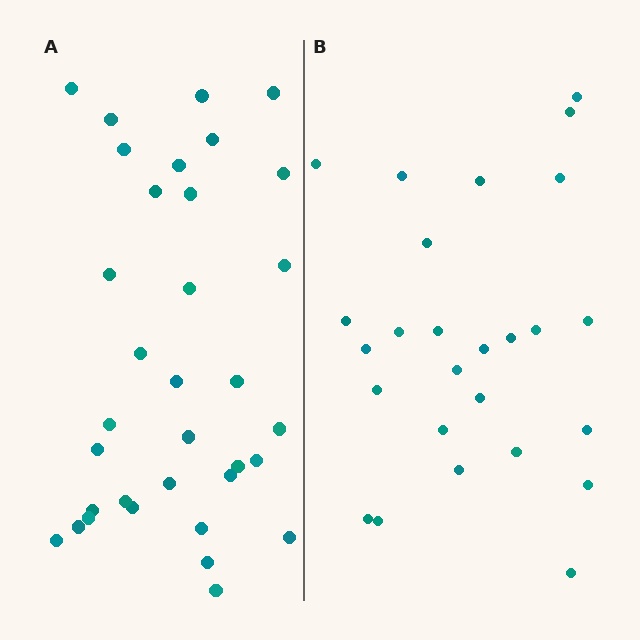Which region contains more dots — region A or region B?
Region A (the left region) has more dots.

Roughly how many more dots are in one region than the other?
Region A has roughly 8 or so more dots than region B.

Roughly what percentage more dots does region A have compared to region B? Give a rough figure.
About 30% more.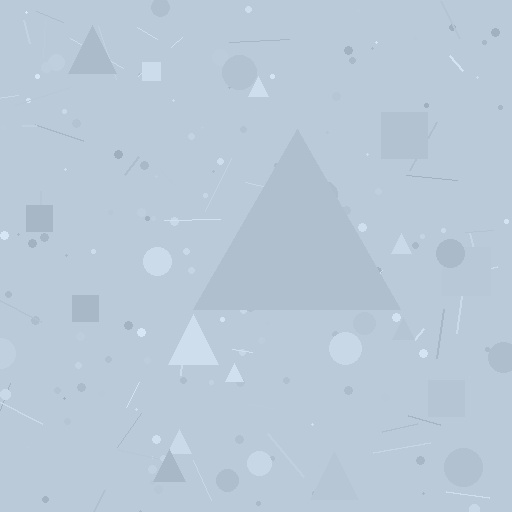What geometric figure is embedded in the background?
A triangle is embedded in the background.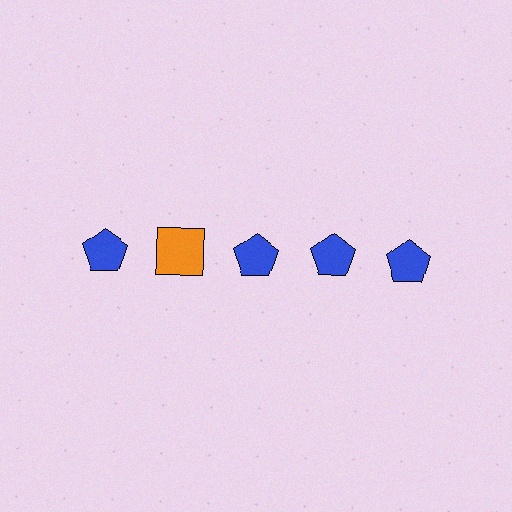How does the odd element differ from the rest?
It differs in both color (orange instead of blue) and shape (square instead of pentagon).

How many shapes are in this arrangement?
There are 5 shapes arranged in a grid pattern.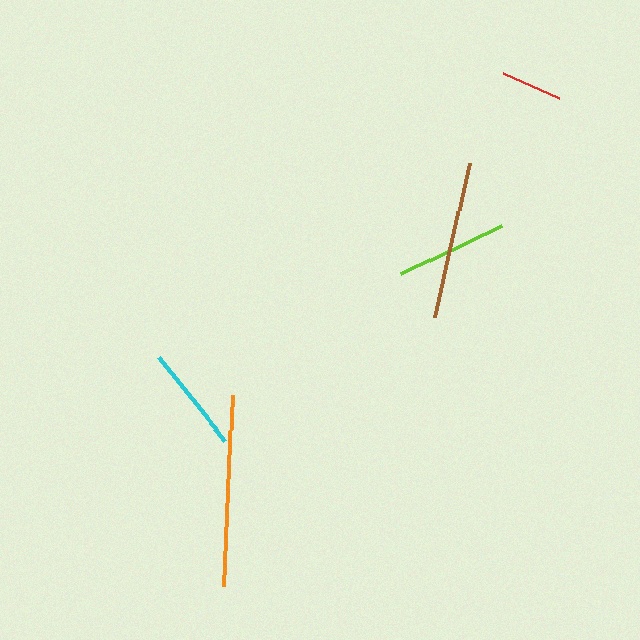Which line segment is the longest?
The orange line is the longest at approximately 191 pixels.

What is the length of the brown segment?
The brown segment is approximately 157 pixels long.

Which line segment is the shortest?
The red line is the shortest at approximately 62 pixels.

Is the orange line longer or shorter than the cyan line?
The orange line is longer than the cyan line.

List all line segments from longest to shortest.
From longest to shortest: orange, brown, lime, cyan, red.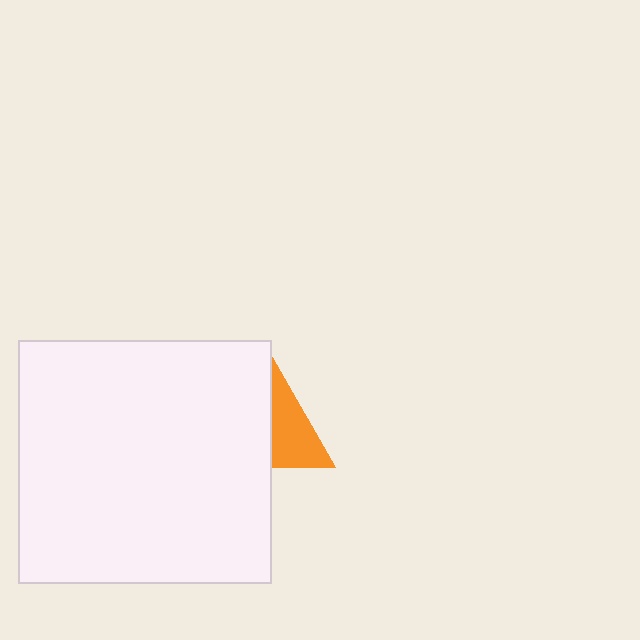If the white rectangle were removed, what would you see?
You would see the complete orange triangle.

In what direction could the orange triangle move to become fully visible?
The orange triangle could move right. That would shift it out from behind the white rectangle entirely.